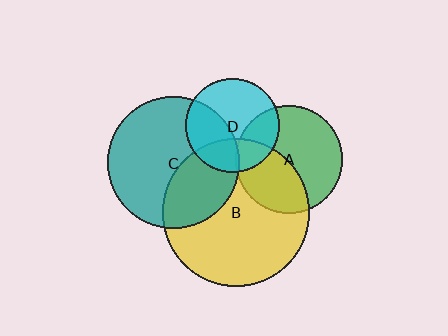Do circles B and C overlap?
Yes.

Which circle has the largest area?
Circle B (yellow).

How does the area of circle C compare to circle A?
Approximately 1.5 times.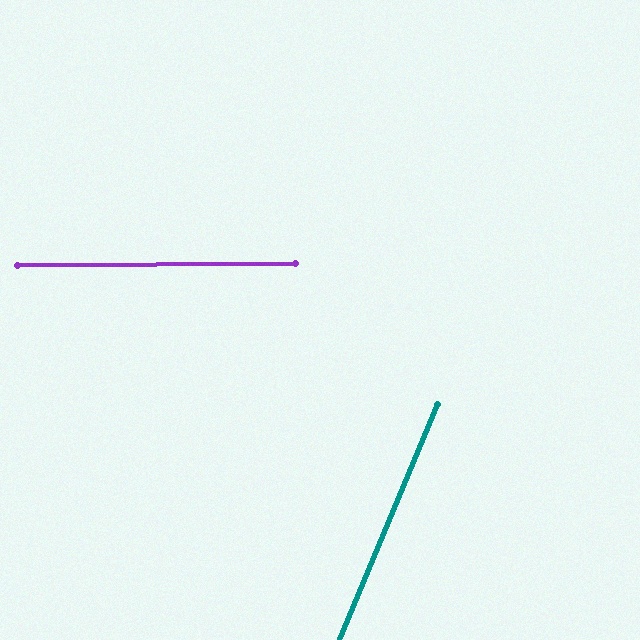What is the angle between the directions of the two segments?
Approximately 67 degrees.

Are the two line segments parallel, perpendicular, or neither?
Neither parallel nor perpendicular — they differ by about 67°.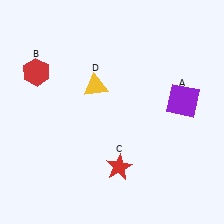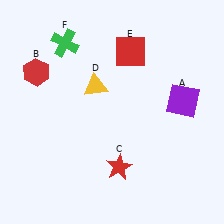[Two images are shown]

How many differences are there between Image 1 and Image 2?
There are 2 differences between the two images.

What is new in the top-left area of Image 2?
A green cross (F) was added in the top-left area of Image 2.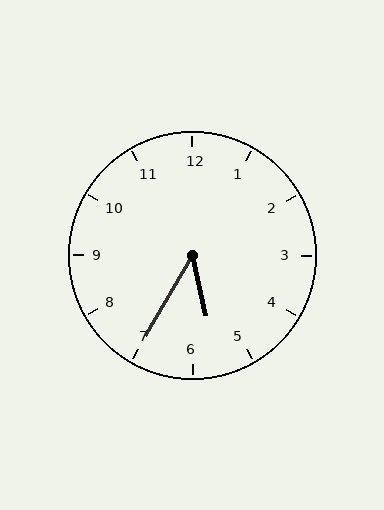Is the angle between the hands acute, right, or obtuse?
It is acute.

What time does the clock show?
5:35.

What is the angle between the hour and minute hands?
Approximately 42 degrees.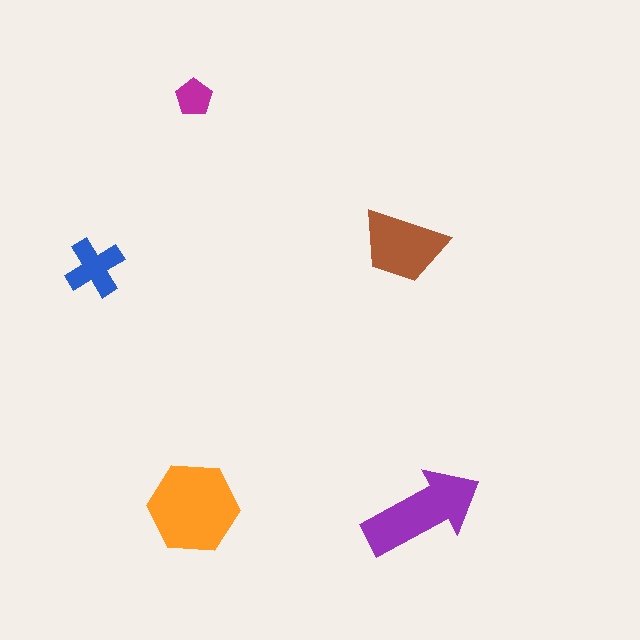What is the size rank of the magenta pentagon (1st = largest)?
5th.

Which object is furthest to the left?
The blue cross is leftmost.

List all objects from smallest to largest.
The magenta pentagon, the blue cross, the brown trapezoid, the purple arrow, the orange hexagon.